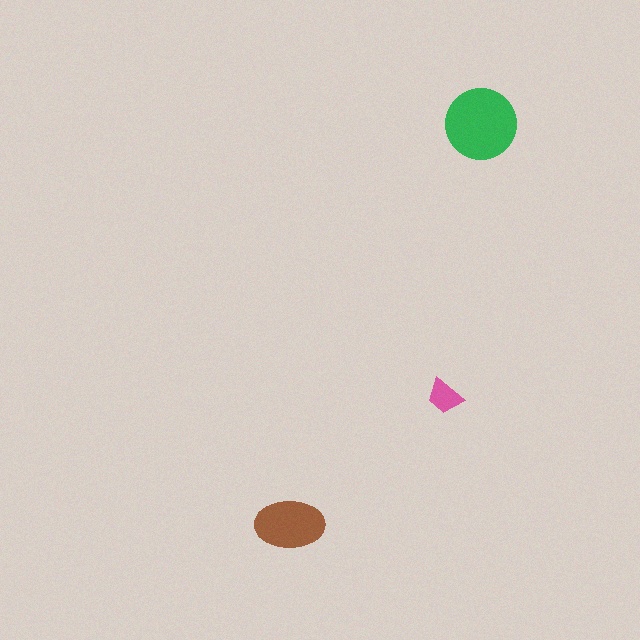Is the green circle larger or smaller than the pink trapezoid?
Larger.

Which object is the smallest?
The pink trapezoid.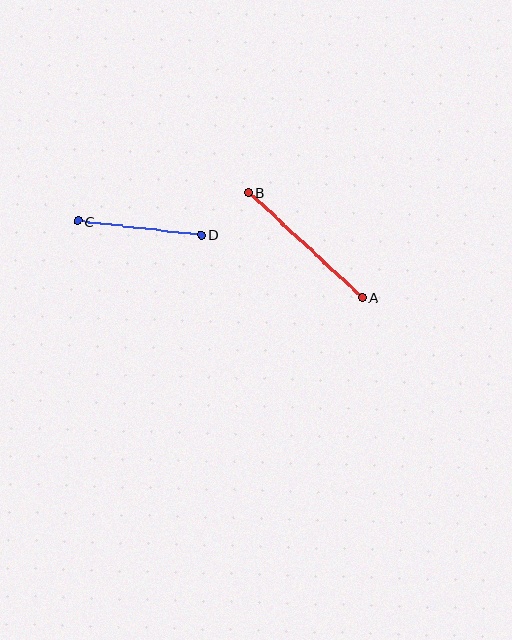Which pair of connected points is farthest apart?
Points A and B are farthest apart.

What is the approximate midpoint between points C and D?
The midpoint is at approximately (140, 228) pixels.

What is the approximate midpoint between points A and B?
The midpoint is at approximately (305, 245) pixels.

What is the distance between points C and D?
The distance is approximately 125 pixels.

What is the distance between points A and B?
The distance is approximately 154 pixels.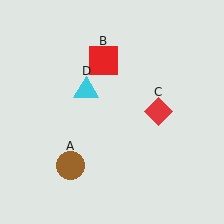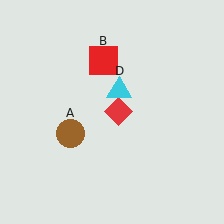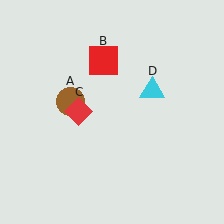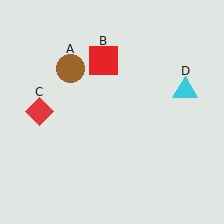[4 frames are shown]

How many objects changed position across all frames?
3 objects changed position: brown circle (object A), red diamond (object C), cyan triangle (object D).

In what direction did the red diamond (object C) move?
The red diamond (object C) moved left.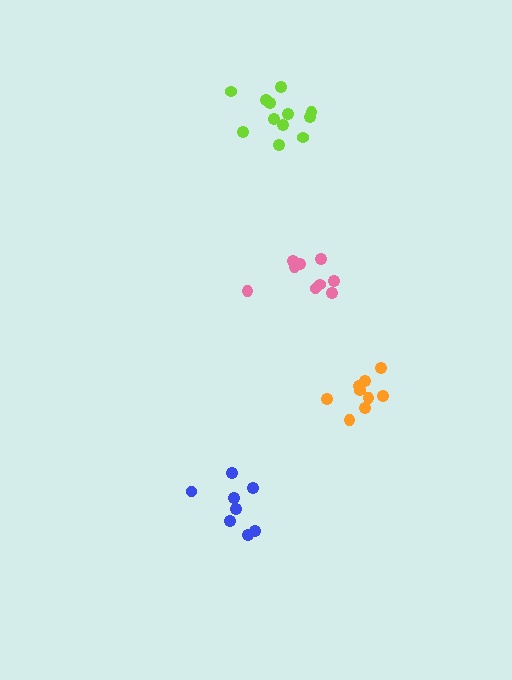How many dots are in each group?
Group 1: 8 dots, Group 2: 12 dots, Group 3: 9 dots, Group 4: 9 dots (38 total).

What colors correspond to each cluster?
The clusters are colored: blue, lime, pink, orange.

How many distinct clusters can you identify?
There are 4 distinct clusters.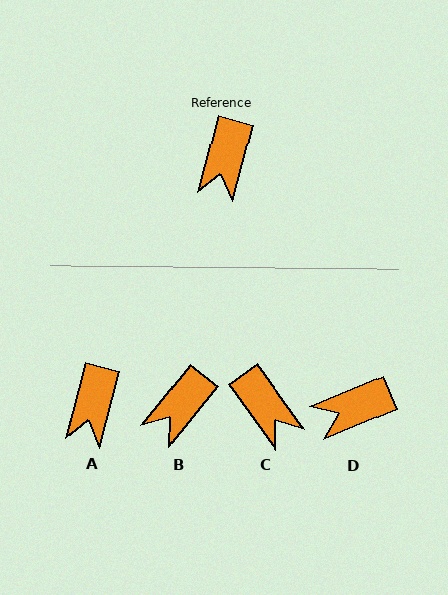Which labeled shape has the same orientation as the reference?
A.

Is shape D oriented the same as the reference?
No, it is off by about 52 degrees.